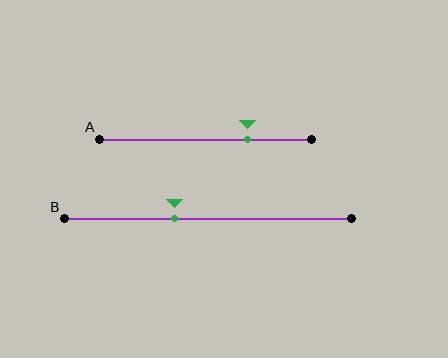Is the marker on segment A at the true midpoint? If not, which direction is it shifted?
No, the marker on segment A is shifted to the right by about 20% of the segment length.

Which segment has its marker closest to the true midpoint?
Segment B has its marker closest to the true midpoint.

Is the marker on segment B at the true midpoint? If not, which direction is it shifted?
No, the marker on segment B is shifted to the left by about 12% of the segment length.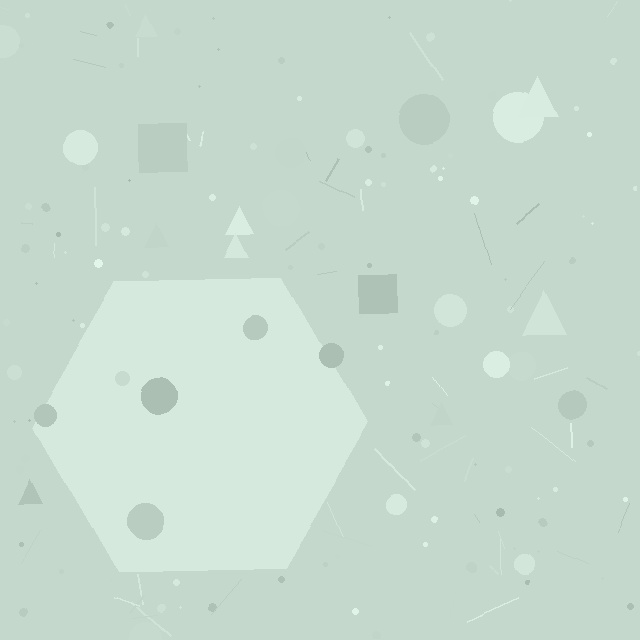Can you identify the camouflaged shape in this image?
The camouflaged shape is a hexagon.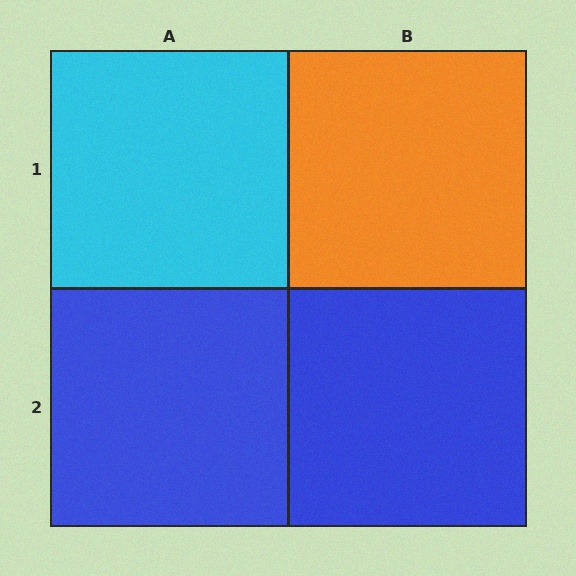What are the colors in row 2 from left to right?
Blue, blue.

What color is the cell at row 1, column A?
Cyan.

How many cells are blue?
2 cells are blue.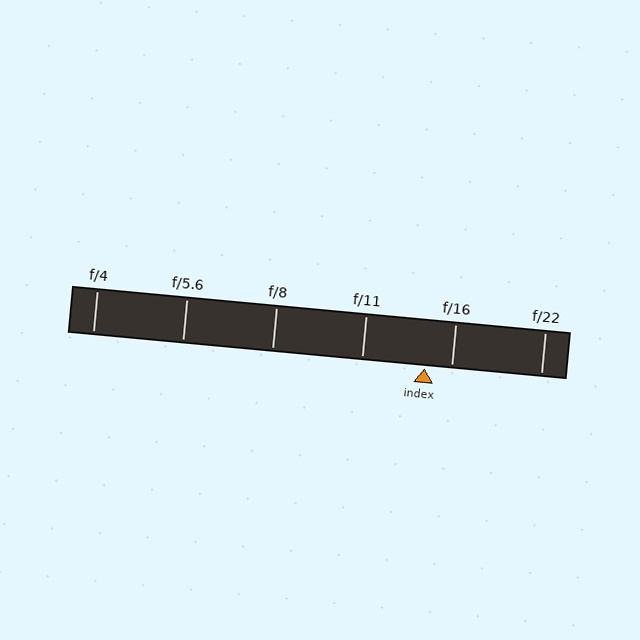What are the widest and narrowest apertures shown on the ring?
The widest aperture shown is f/4 and the narrowest is f/22.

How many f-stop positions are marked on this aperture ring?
There are 6 f-stop positions marked.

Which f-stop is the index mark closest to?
The index mark is closest to f/16.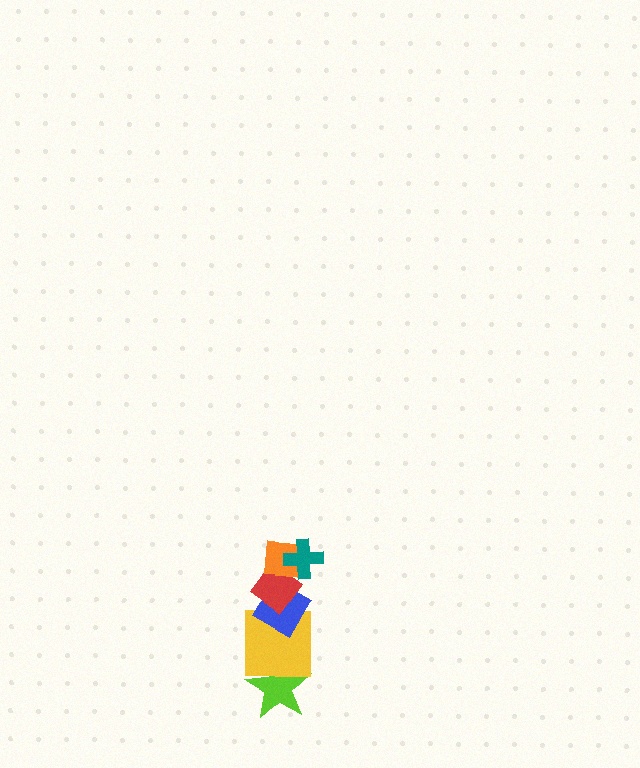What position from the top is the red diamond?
The red diamond is 3rd from the top.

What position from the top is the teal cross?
The teal cross is 1st from the top.